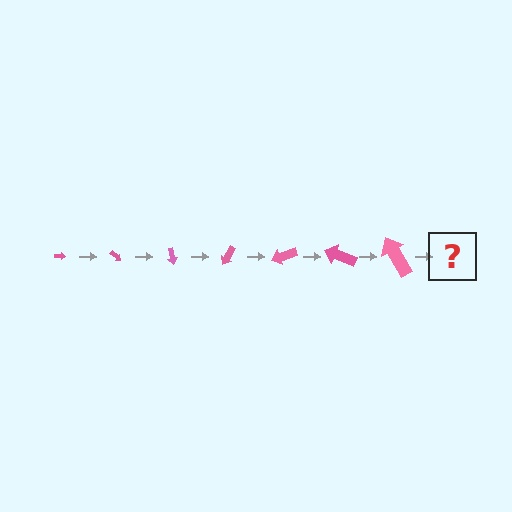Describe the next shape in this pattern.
It should be an arrow, larger than the previous one and rotated 280 degrees from the start.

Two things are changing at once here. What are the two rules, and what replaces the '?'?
The two rules are that the arrow grows larger each step and it rotates 40 degrees each step. The '?' should be an arrow, larger than the previous one and rotated 280 degrees from the start.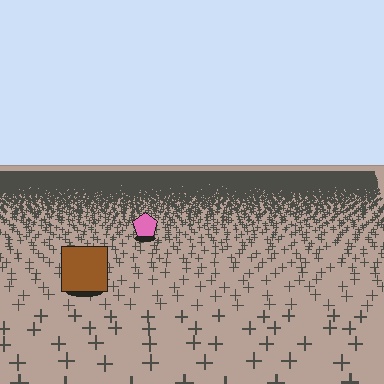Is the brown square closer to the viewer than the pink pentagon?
Yes. The brown square is closer — you can tell from the texture gradient: the ground texture is coarser near it.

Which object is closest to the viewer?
The brown square is closest. The texture marks near it are larger and more spread out.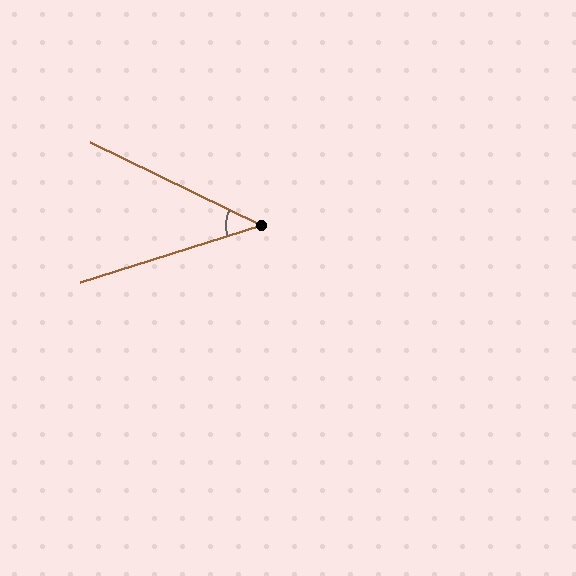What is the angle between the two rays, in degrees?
Approximately 44 degrees.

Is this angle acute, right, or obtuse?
It is acute.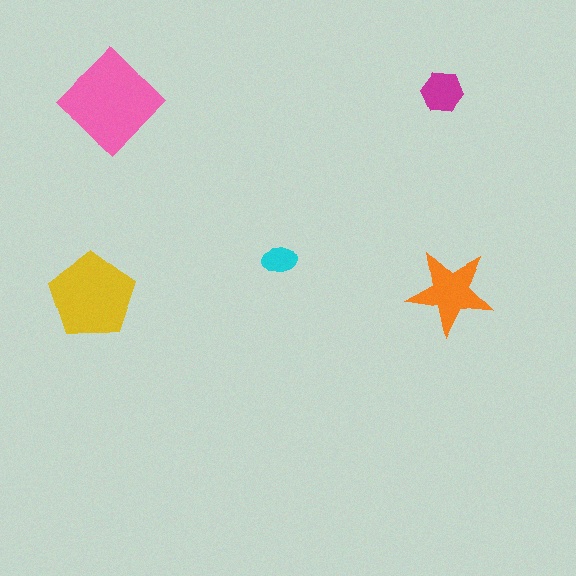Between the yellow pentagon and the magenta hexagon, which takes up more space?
The yellow pentagon.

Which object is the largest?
The pink diamond.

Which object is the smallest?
The cyan ellipse.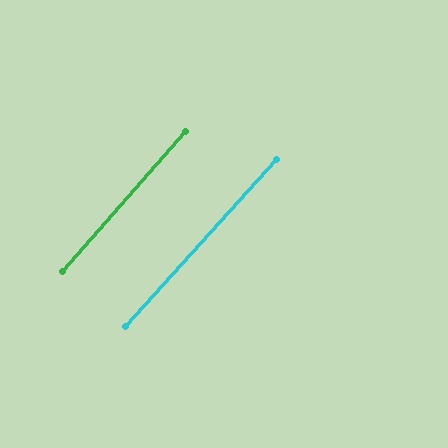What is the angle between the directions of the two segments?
Approximately 1 degree.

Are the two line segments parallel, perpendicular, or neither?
Parallel — their directions differ by only 0.9°.